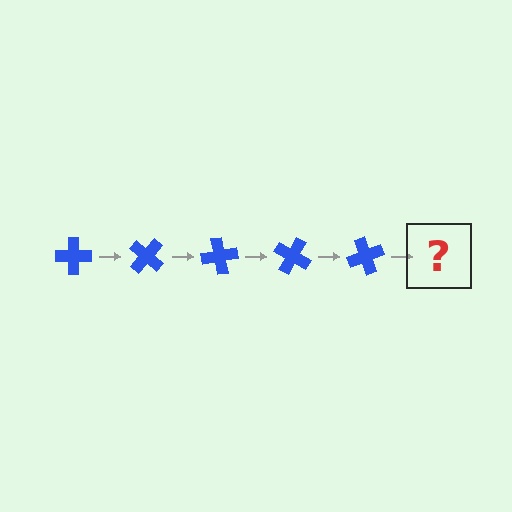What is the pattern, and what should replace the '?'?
The pattern is that the cross rotates 40 degrees each step. The '?' should be a blue cross rotated 200 degrees.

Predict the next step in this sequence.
The next step is a blue cross rotated 200 degrees.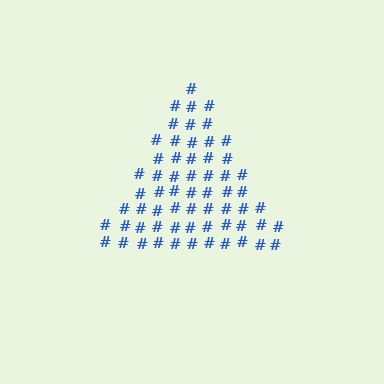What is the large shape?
The large shape is a triangle.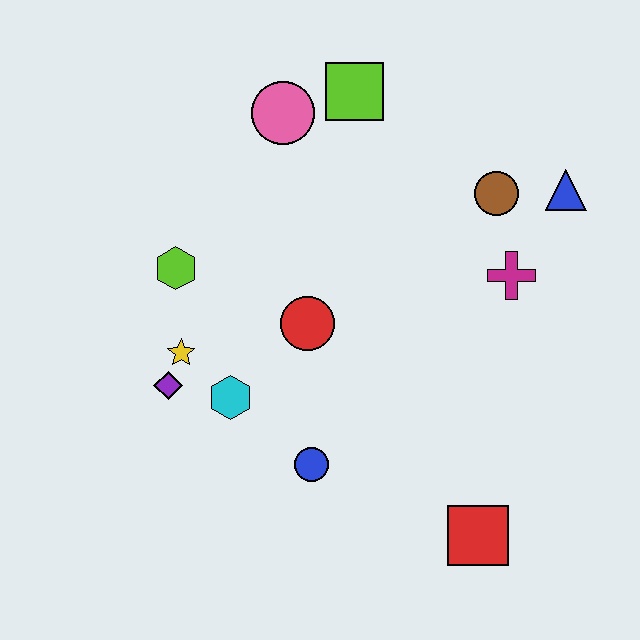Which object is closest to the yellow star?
The purple diamond is closest to the yellow star.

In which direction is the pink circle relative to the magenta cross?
The pink circle is to the left of the magenta cross.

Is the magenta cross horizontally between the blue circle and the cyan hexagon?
No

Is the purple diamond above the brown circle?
No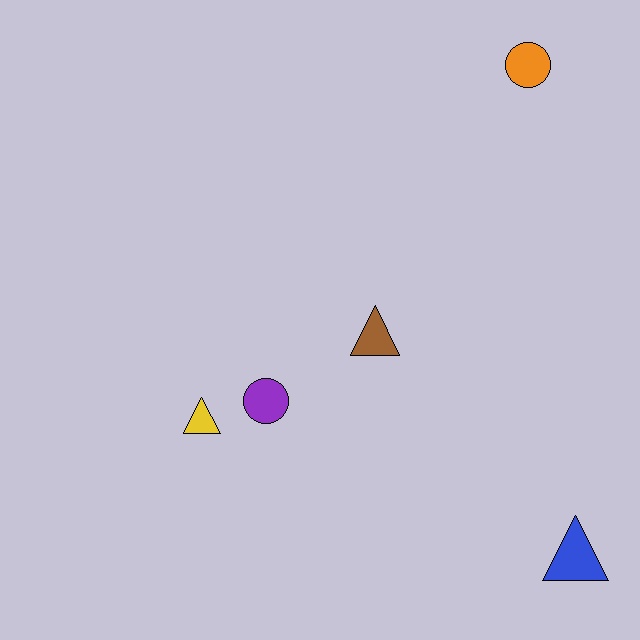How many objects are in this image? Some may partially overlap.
There are 5 objects.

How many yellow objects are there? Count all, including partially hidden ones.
There is 1 yellow object.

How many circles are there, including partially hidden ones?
There are 2 circles.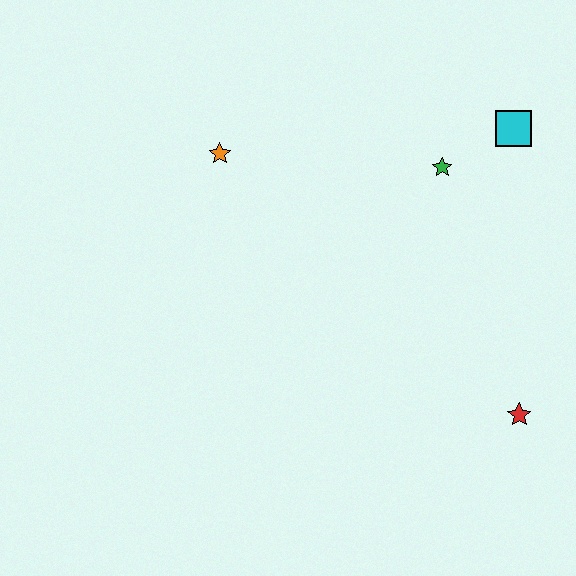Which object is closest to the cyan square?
The green star is closest to the cyan square.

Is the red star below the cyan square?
Yes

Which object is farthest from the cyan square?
The orange star is farthest from the cyan square.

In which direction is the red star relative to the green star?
The red star is below the green star.